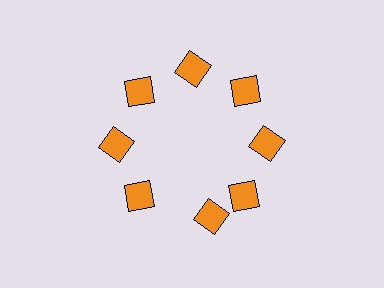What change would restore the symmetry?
The symmetry would be restored by rotating it back into even spacing with its neighbors so that all 8 diamonds sit at equal angles and equal distance from the center.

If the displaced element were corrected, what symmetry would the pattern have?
It would have 8-fold rotational symmetry — the pattern would map onto itself every 45 degrees.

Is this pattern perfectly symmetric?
No. The 8 orange diamonds are arranged in a ring, but one element near the 6 o'clock position is rotated out of alignment along the ring, breaking the 8-fold rotational symmetry.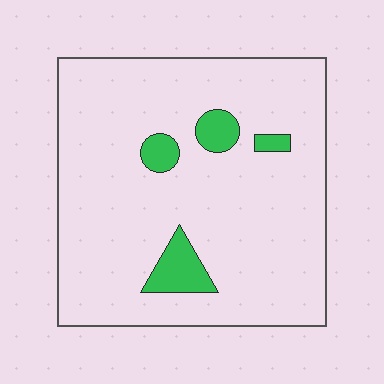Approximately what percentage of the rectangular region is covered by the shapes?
Approximately 10%.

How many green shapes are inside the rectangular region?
4.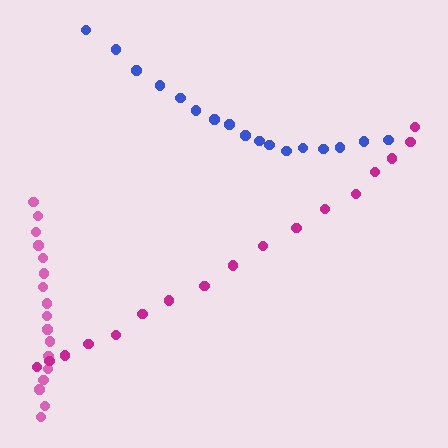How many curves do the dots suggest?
There are 3 distinct paths.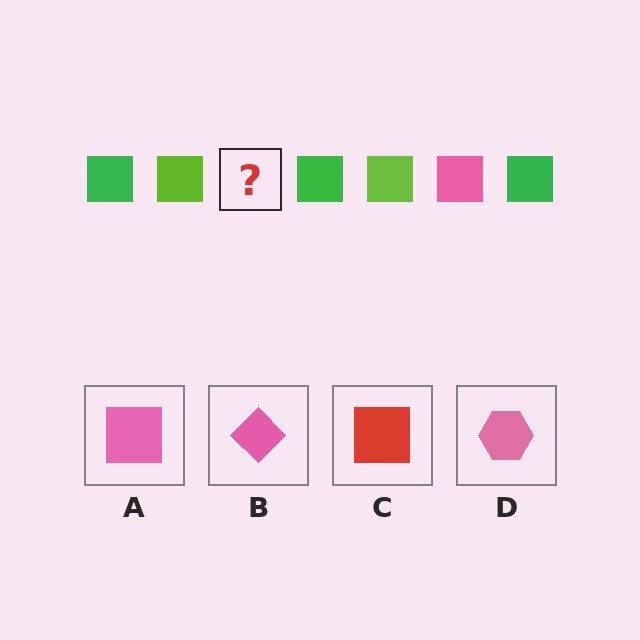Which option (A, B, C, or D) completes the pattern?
A.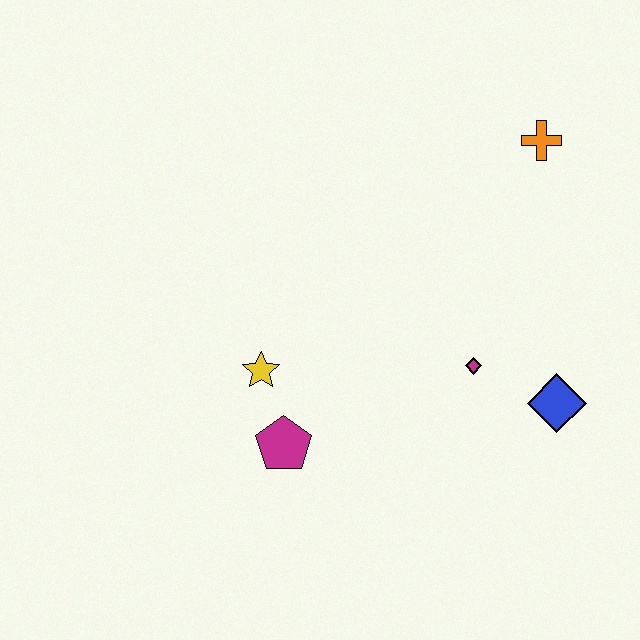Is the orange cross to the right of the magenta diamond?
Yes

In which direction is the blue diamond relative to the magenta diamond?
The blue diamond is to the right of the magenta diamond.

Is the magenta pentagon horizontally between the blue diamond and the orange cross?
No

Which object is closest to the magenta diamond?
The blue diamond is closest to the magenta diamond.